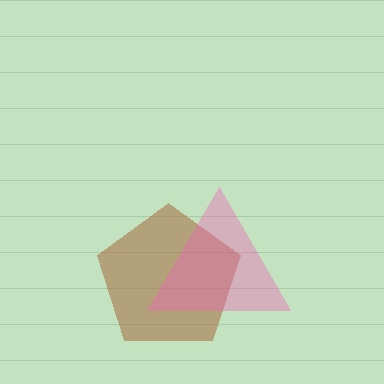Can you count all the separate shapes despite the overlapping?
Yes, there are 2 separate shapes.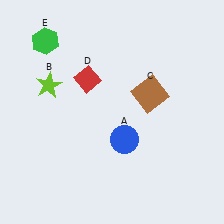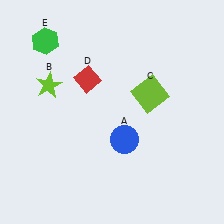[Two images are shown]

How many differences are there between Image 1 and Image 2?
There is 1 difference between the two images.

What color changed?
The square (C) changed from brown in Image 1 to lime in Image 2.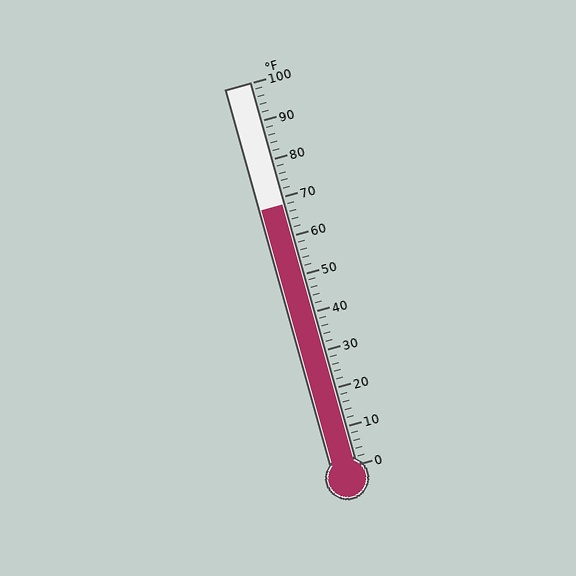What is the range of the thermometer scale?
The thermometer scale ranges from 0°F to 100°F.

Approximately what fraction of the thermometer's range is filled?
The thermometer is filled to approximately 70% of its range.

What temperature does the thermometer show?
The thermometer shows approximately 68°F.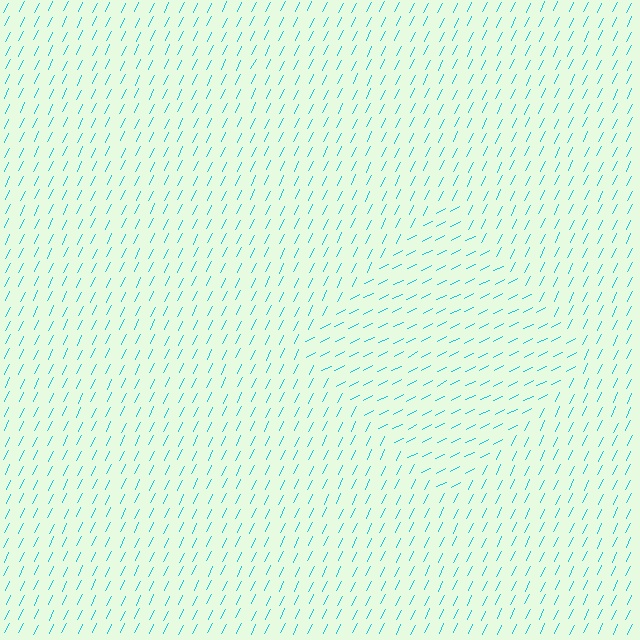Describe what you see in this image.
The image is filled with small cyan line segments. A diamond region in the image has lines oriented differently from the surrounding lines, creating a visible texture boundary.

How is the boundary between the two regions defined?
The boundary is defined purely by a change in line orientation (approximately 37 degrees difference). All lines are the same color and thickness.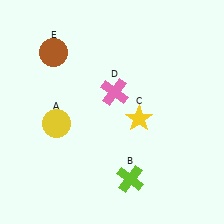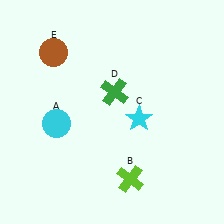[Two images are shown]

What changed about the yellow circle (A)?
In Image 1, A is yellow. In Image 2, it changed to cyan.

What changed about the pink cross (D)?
In Image 1, D is pink. In Image 2, it changed to green.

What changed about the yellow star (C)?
In Image 1, C is yellow. In Image 2, it changed to cyan.